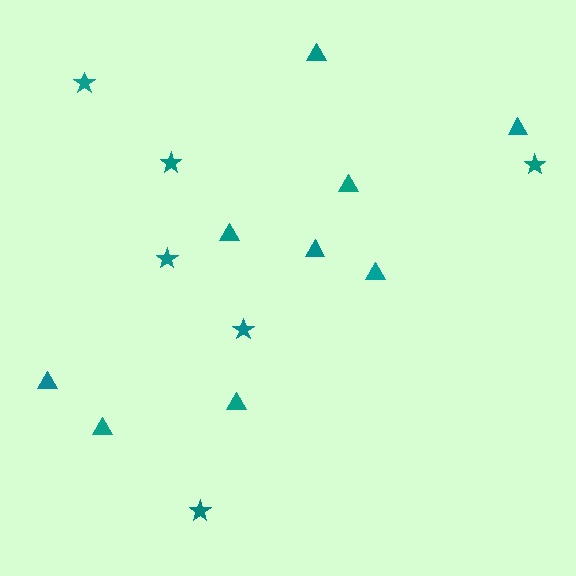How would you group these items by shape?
There are 2 groups: one group of triangles (9) and one group of stars (6).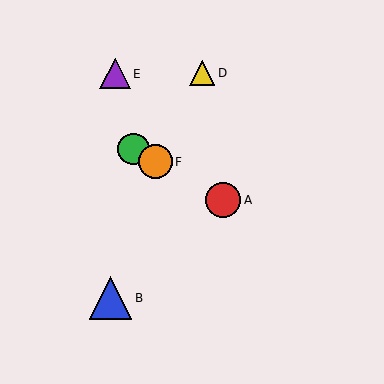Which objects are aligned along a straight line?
Objects A, C, F are aligned along a straight line.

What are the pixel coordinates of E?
Object E is at (115, 74).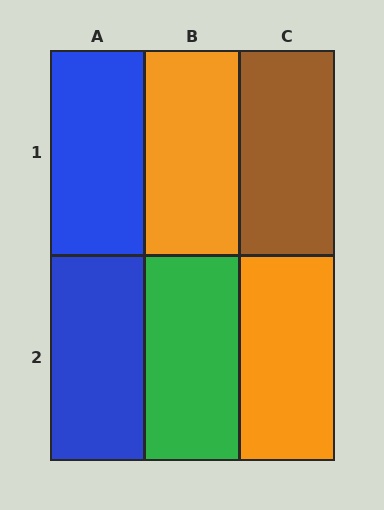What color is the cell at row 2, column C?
Orange.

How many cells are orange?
2 cells are orange.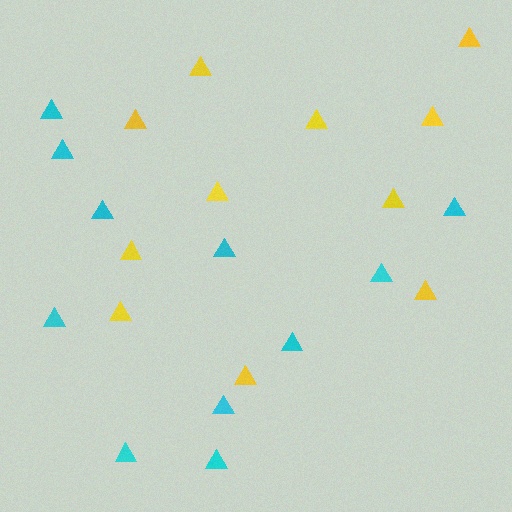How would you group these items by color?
There are 2 groups: one group of yellow triangles (11) and one group of cyan triangles (11).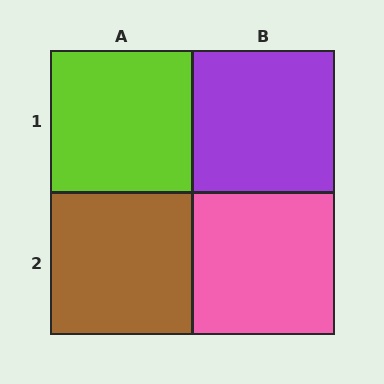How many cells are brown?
1 cell is brown.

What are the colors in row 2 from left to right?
Brown, pink.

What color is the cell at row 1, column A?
Lime.